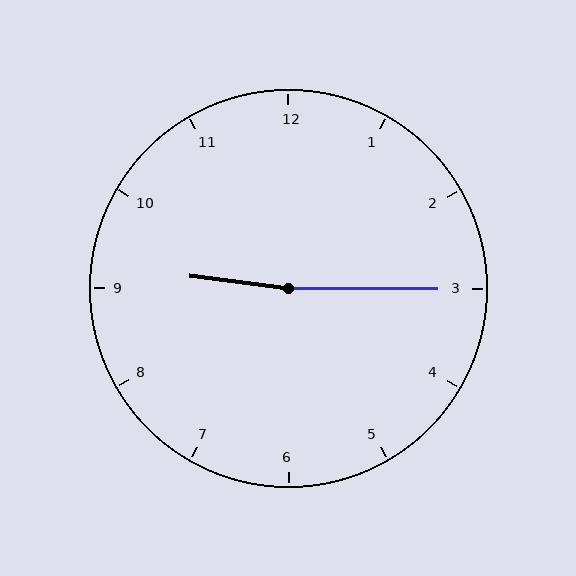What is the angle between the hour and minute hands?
Approximately 172 degrees.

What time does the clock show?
9:15.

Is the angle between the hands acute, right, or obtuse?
It is obtuse.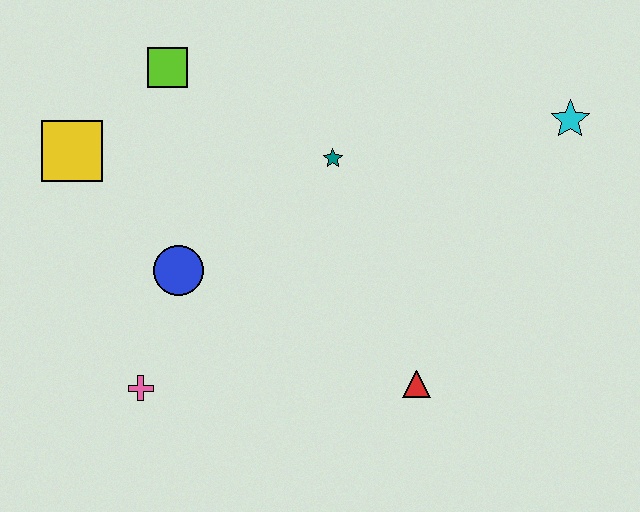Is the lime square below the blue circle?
No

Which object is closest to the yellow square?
The lime square is closest to the yellow square.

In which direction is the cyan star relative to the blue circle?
The cyan star is to the right of the blue circle.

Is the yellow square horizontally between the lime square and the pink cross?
No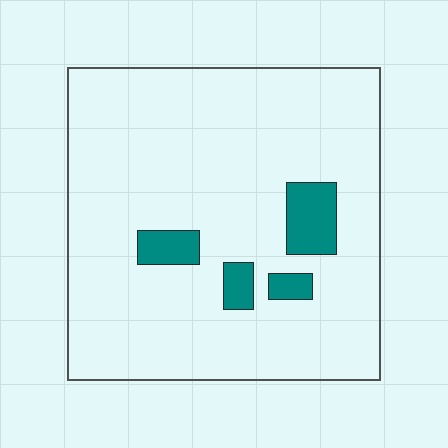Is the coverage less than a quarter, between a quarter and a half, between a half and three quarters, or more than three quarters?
Less than a quarter.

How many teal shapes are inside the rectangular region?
4.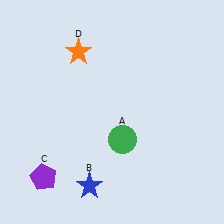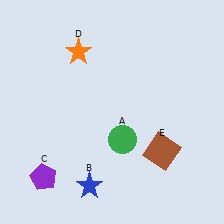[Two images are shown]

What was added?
A brown square (E) was added in Image 2.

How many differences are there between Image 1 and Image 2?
There is 1 difference between the two images.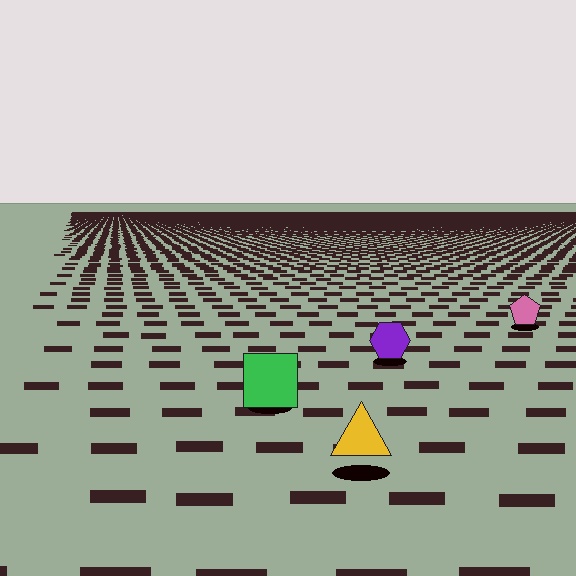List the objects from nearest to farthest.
From nearest to farthest: the yellow triangle, the green square, the purple hexagon, the pink pentagon.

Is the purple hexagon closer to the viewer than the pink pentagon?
Yes. The purple hexagon is closer — you can tell from the texture gradient: the ground texture is coarser near it.